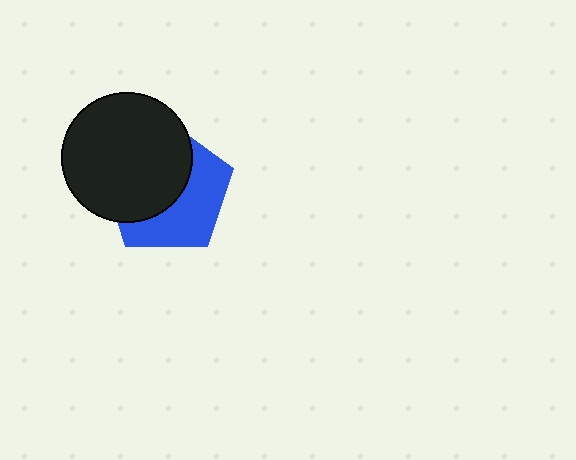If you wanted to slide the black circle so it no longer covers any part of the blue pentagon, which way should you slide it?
Slide it toward the upper-left — that is the most direct way to separate the two shapes.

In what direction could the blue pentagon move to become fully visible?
The blue pentagon could move toward the lower-right. That would shift it out from behind the black circle entirely.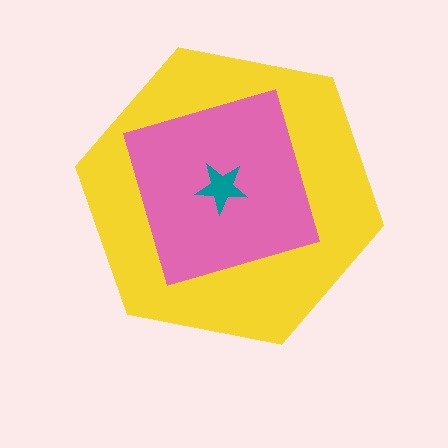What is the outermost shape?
The yellow hexagon.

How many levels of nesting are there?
3.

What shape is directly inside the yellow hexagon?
The pink diamond.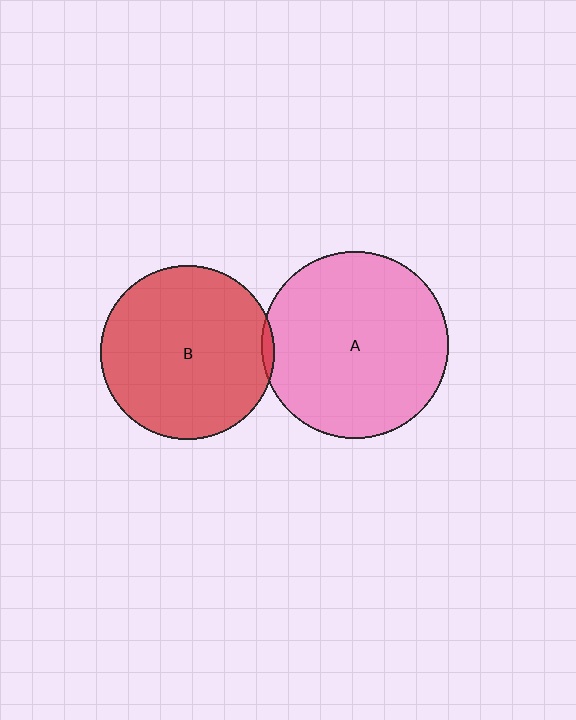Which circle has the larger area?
Circle A (pink).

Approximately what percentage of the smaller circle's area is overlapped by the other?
Approximately 5%.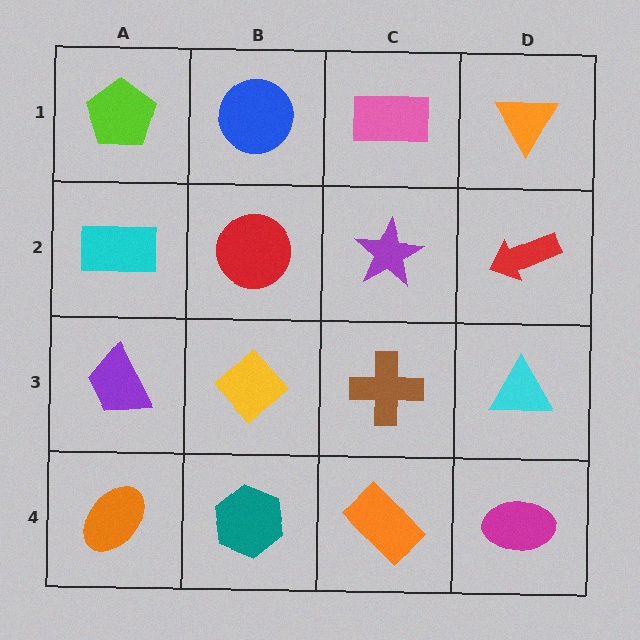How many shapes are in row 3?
4 shapes.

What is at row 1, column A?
A lime pentagon.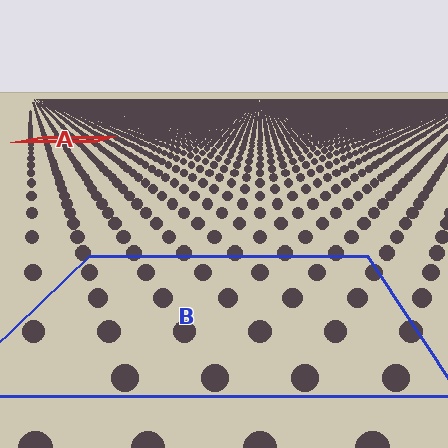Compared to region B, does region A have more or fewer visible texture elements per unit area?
Region A has more texture elements per unit area — they are packed more densely because it is farther away.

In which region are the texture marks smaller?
The texture marks are smaller in region A, because it is farther away.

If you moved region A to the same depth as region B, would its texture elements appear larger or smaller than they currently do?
They would appear larger. At a closer depth, the same texture elements are projected at a bigger on-screen size.